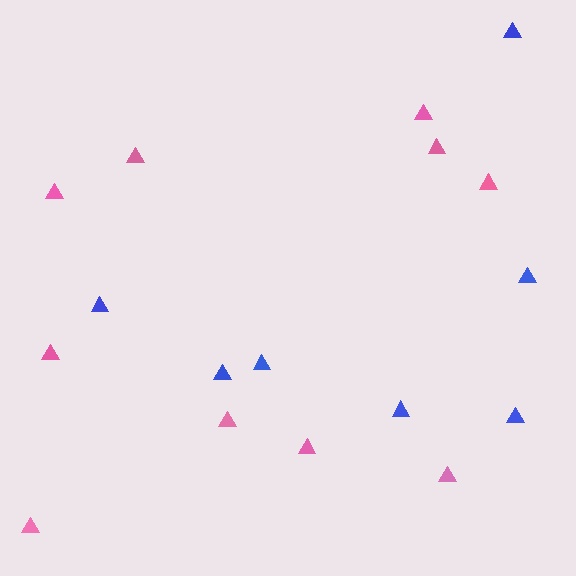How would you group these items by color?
There are 2 groups: one group of pink triangles (10) and one group of blue triangles (7).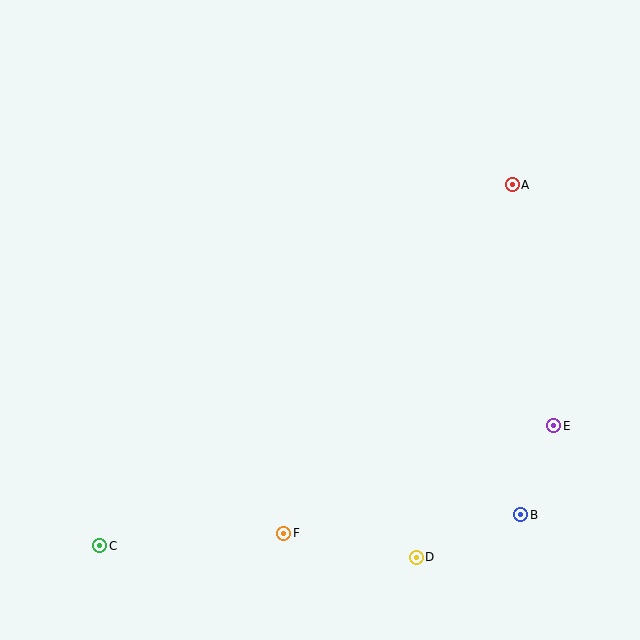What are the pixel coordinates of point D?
Point D is at (416, 557).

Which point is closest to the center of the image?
Point F at (284, 533) is closest to the center.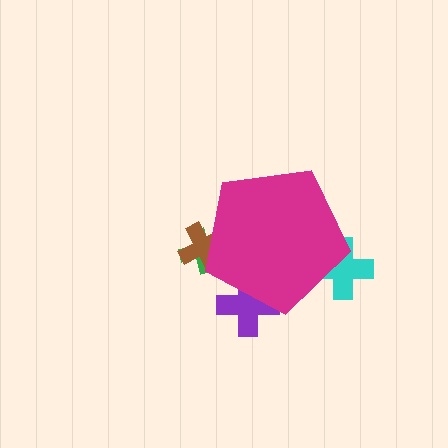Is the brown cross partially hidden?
Yes, the brown cross is partially hidden behind the magenta pentagon.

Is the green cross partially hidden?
Yes, the green cross is partially hidden behind the magenta pentagon.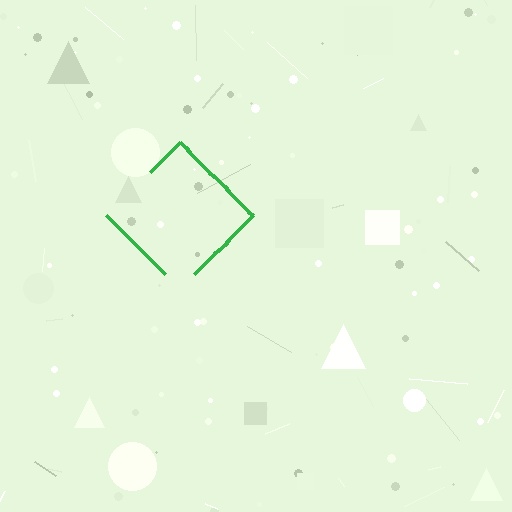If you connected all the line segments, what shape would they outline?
They would outline a diamond.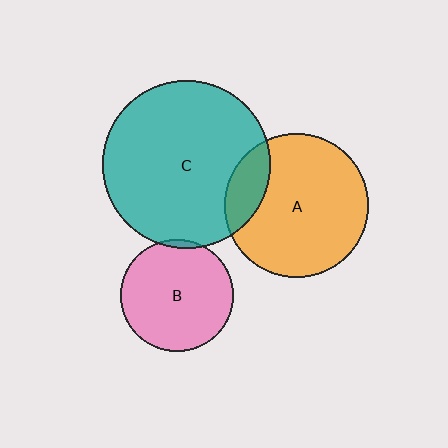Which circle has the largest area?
Circle C (teal).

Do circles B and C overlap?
Yes.